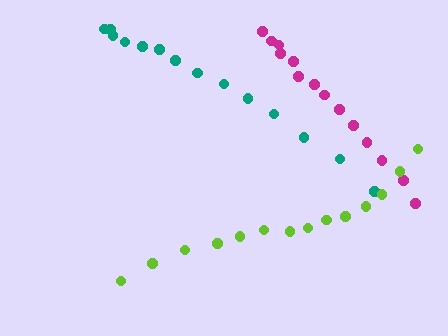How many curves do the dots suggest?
There are 3 distinct paths.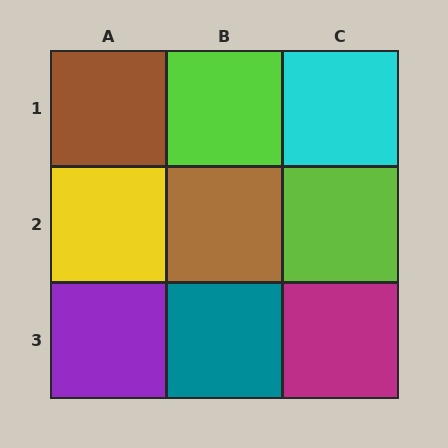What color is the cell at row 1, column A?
Brown.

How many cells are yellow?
1 cell is yellow.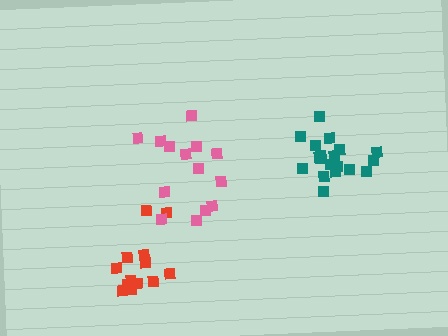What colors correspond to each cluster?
The clusters are colored: red, teal, pink.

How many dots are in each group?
Group 1: 13 dots, Group 2: 19 dots, Group 3: 14 dots (46 total).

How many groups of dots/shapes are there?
There are 3 groups.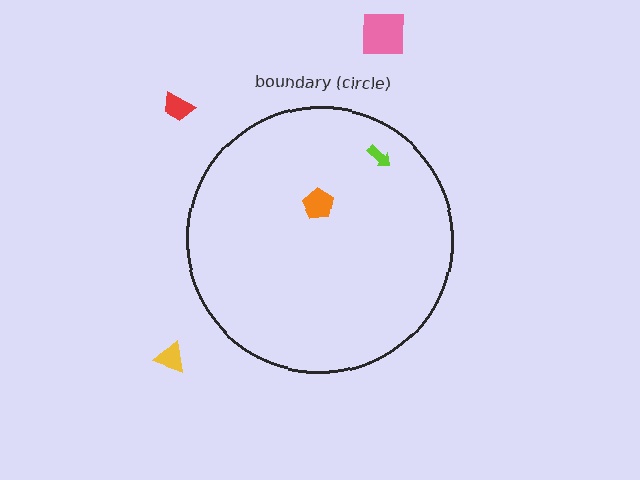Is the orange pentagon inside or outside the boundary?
Inside.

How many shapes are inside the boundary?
2 inside, 3 outside.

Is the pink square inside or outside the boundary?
Outside.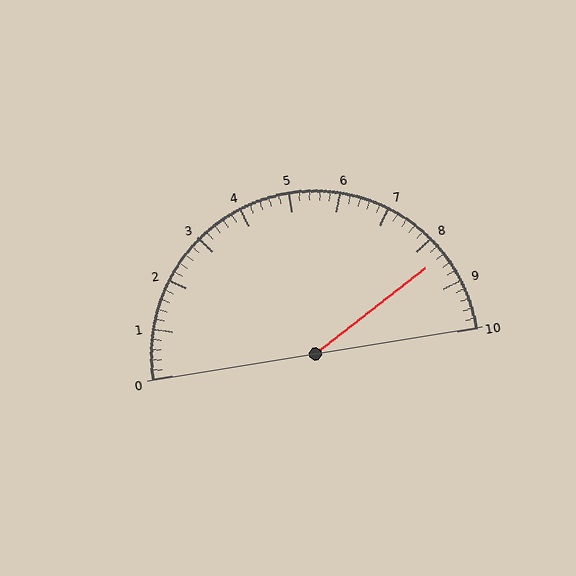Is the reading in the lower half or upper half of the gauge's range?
The reading is in the upper half of the range (0 to 10).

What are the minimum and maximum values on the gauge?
The gauge ranges from 0 to 10.